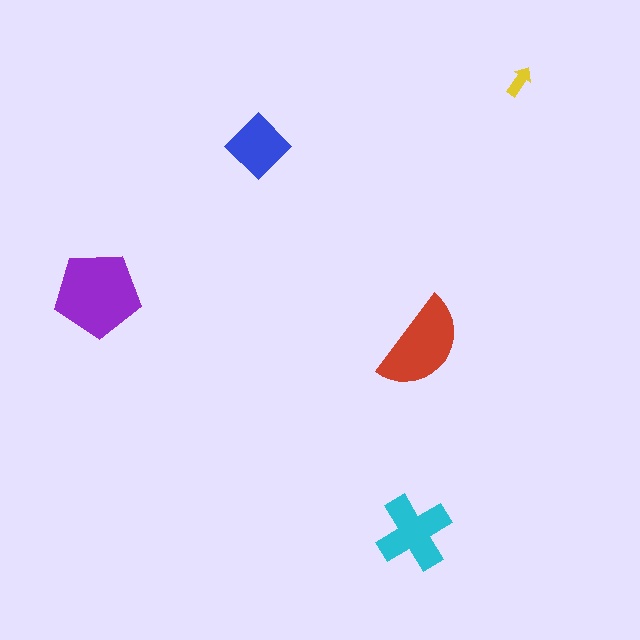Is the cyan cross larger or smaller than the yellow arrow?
Larger.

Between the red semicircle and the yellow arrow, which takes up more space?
The red semicircle.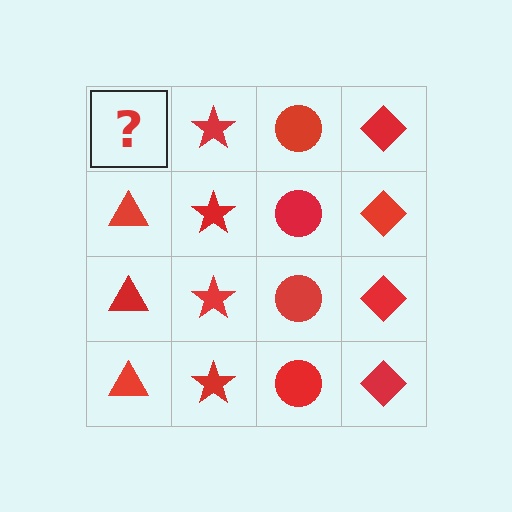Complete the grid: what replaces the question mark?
The question mark should be replaced with a red triangle.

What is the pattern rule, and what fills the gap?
The rule is that each column has a consistent shape. The gap should be filled with a red triangle.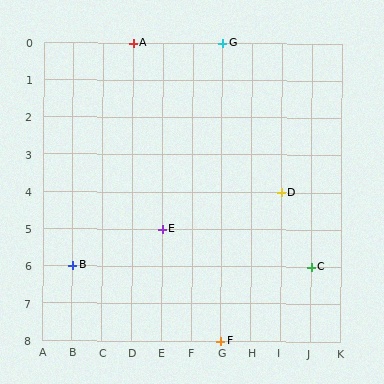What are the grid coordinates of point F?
Point F is at grid coordinates (G, 8).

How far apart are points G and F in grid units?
Points G and F are 8 rows apart.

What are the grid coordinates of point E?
Point E is at grid coordinates (E, 5).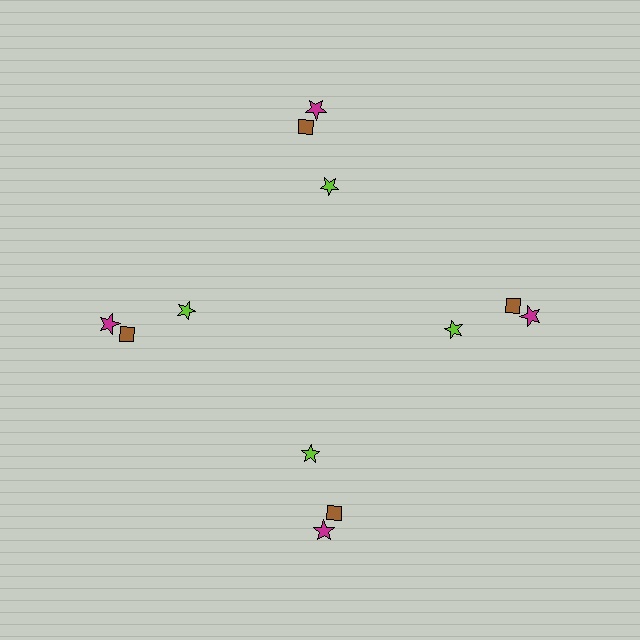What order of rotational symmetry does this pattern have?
This pattern has 4-fold rotational symmetry.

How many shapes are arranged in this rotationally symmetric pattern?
There are 12 shapes, arranged in 4 groups of 3.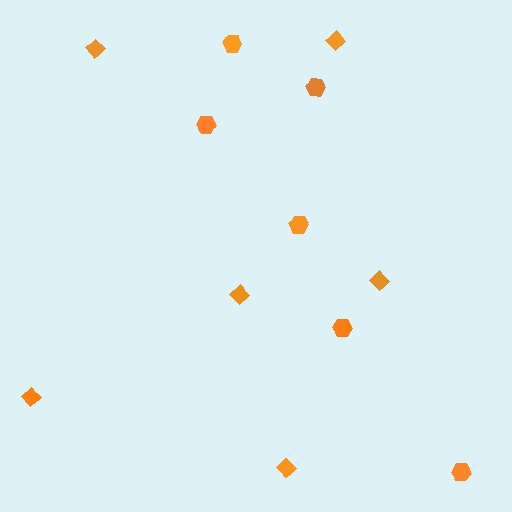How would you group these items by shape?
There are 2 groups: one group of hexagons (6) and one group of diamonds (6).